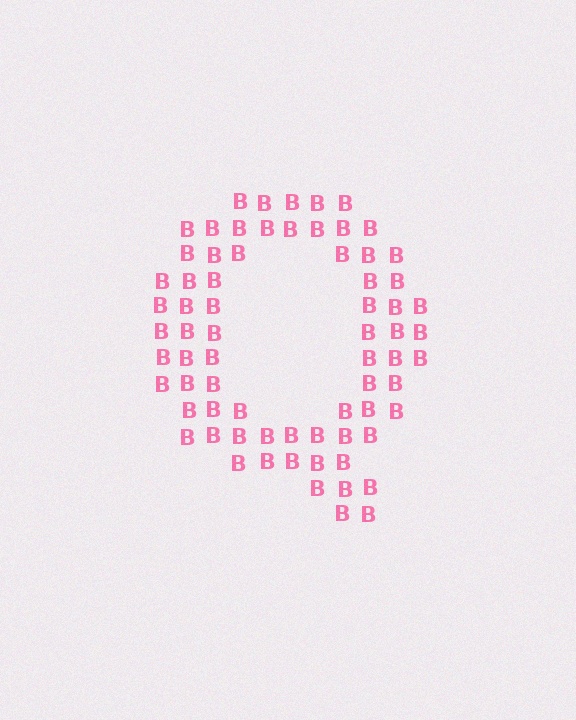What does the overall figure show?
The overall figure shows the letter Q.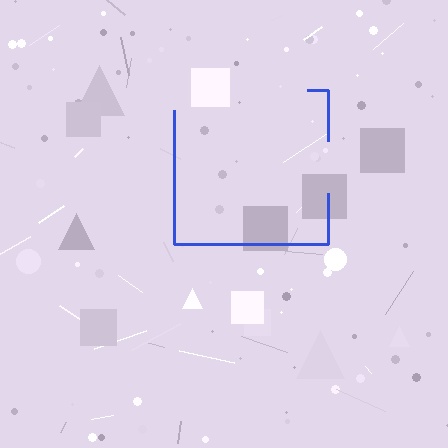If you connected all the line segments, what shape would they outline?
They would outline a square.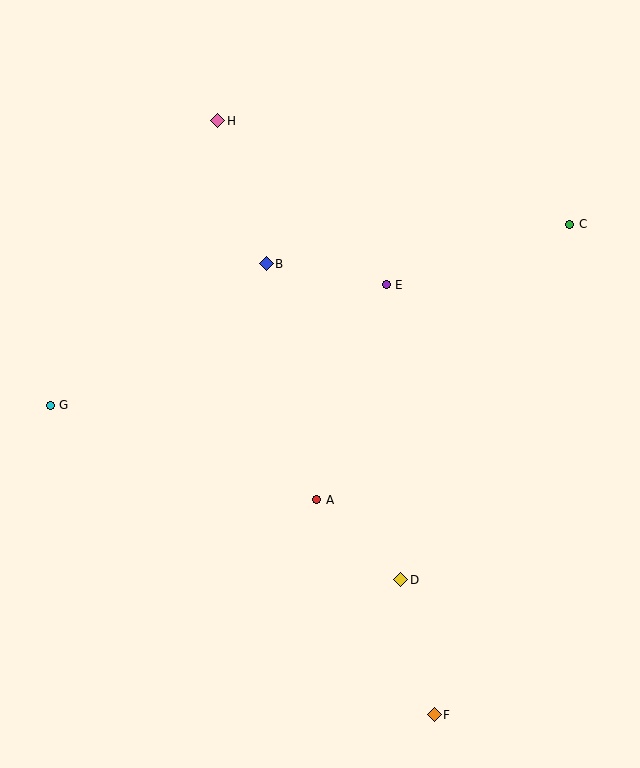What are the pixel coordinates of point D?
Point D is at (401, 580).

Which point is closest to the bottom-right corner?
Point F is closest to the bottom-right corner.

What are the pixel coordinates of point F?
Point F is at (434, 715).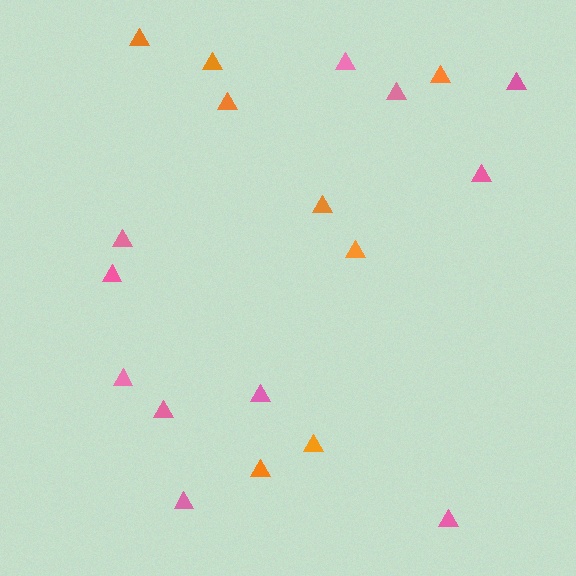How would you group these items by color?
There are 2 groups: one group of pink triangles (11) and one group of orange triangles (8).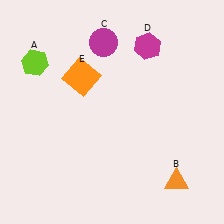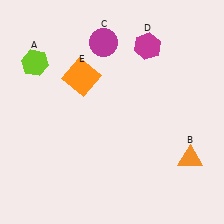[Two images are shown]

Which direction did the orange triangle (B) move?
The orange triangle (B) moved up.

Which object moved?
The orange triangle (B) moved up.